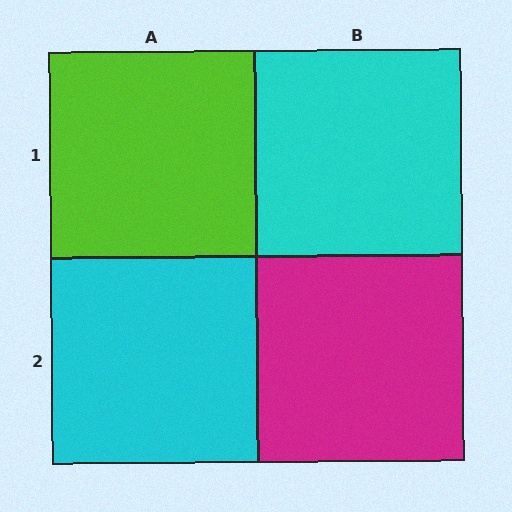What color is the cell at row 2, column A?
Cyan.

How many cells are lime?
1 cell is lime.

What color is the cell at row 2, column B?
Magenta.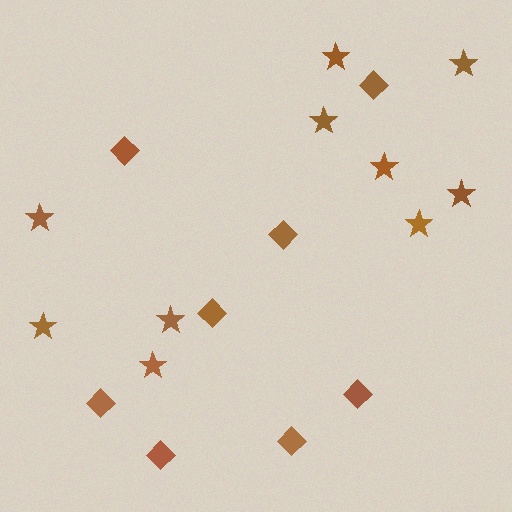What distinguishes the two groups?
There are 2 groups: one group of stars (10) and one group of diamonds (8).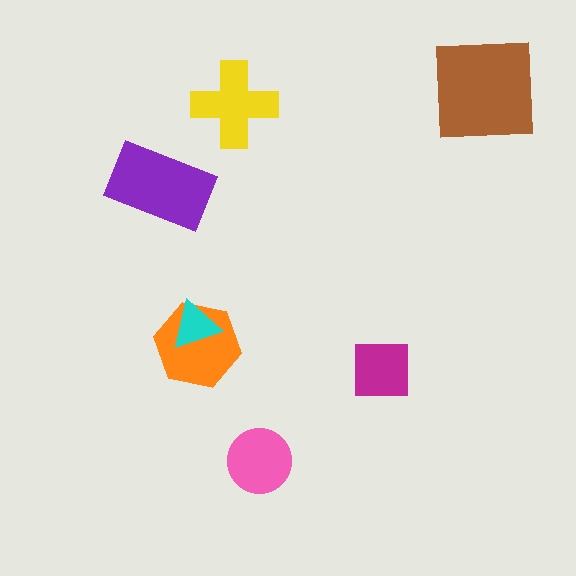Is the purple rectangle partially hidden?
No, no other shape covers it.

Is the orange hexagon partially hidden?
Yes, it is partially covered by another shape.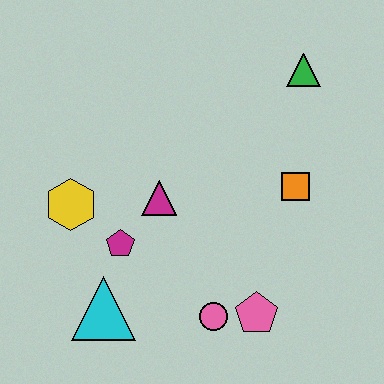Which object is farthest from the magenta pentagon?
The green triangle is farthest from the magenta pentagon.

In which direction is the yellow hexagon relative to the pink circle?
The yellow hexagon is to the left of the pink circle.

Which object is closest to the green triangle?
The orange square is closest to the green triangle.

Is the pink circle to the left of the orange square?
Yes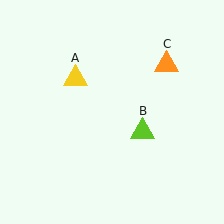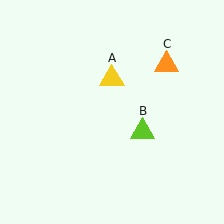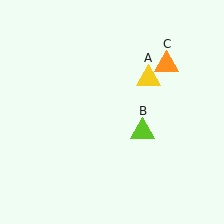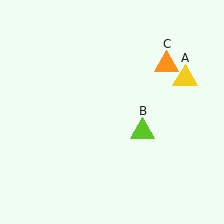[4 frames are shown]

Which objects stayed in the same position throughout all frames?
Lime triangle (object B) and orange triangle (object C) remained stationary.